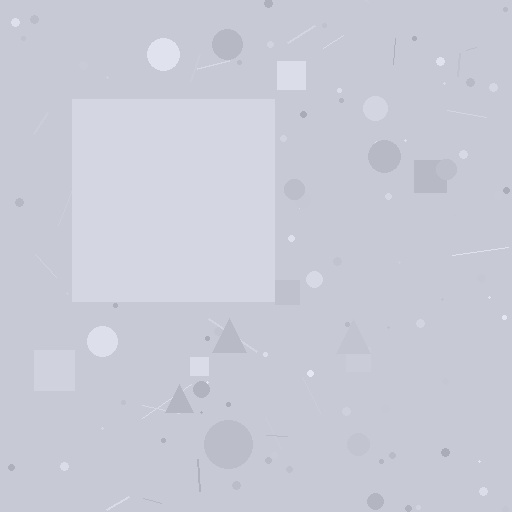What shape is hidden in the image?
A square is hidden in the image.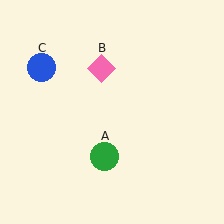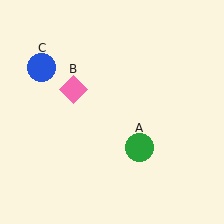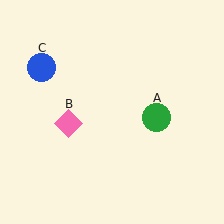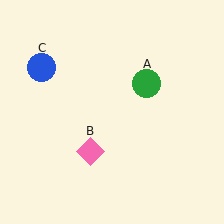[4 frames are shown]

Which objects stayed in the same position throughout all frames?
Blue circle (object C) remained stationary.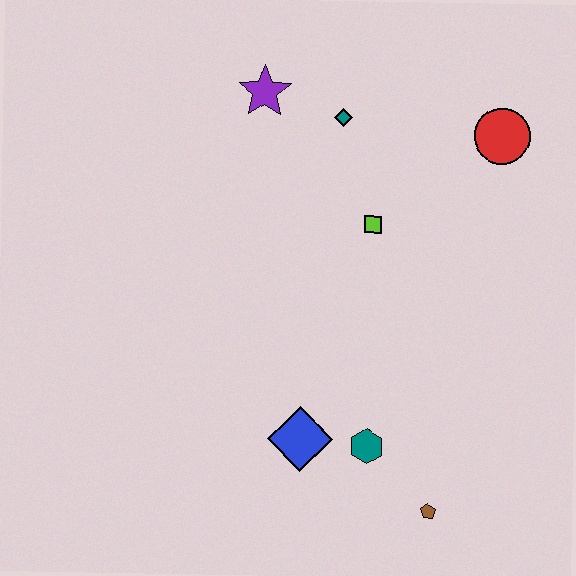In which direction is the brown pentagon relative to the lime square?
The brown pentagon is below the lime square.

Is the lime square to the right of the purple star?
Yes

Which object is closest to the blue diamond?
The teal hexagon is closest to the blue diamond.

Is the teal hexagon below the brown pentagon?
No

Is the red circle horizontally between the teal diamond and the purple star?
No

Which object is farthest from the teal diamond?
The brown pentagon is farthest from the teal diamond.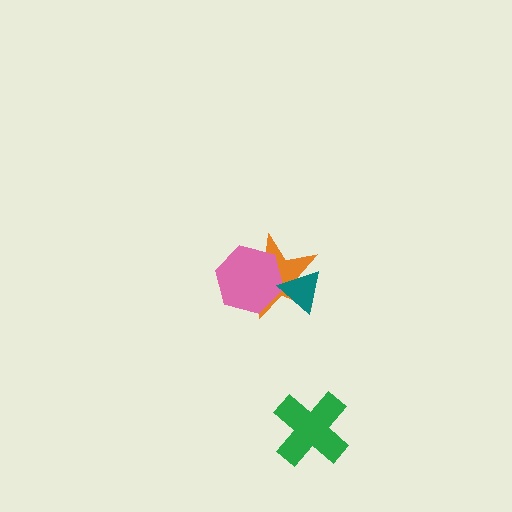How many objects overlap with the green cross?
0 objects overlap with the green cross.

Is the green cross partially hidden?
No, no other shape covers it.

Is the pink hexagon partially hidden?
Yes, it is partially covered by another shape.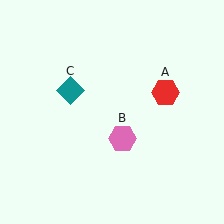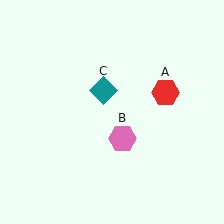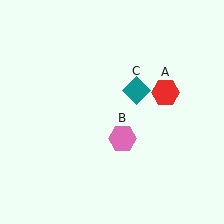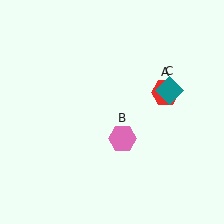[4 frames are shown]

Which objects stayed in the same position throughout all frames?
Red hexagon (object A) and pink hexagon (object B) remained stationary.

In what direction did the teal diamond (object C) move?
The teal diamond (object C) moved right.